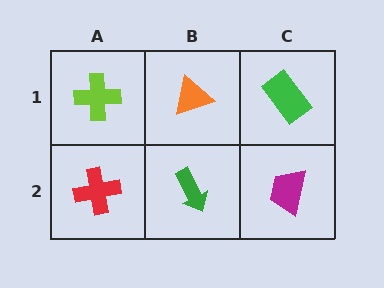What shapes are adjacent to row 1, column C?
A magenta trapezoid (row 2, column C), an orange triangle (row 1, column B).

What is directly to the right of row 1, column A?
An orange triangle.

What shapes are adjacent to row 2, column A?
A lime cross (row 1, column A), a green arrow (row 2, column B).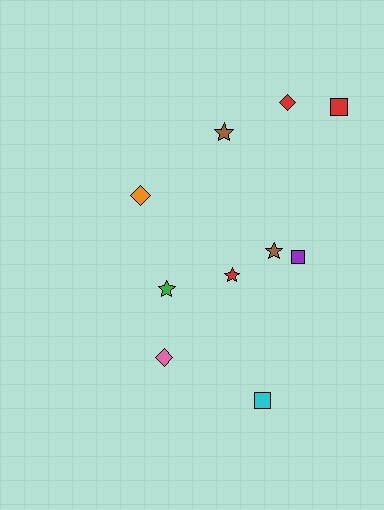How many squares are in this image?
There are 3 squares.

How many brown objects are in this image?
There are 2 brown objects.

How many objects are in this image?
There are 10 objects.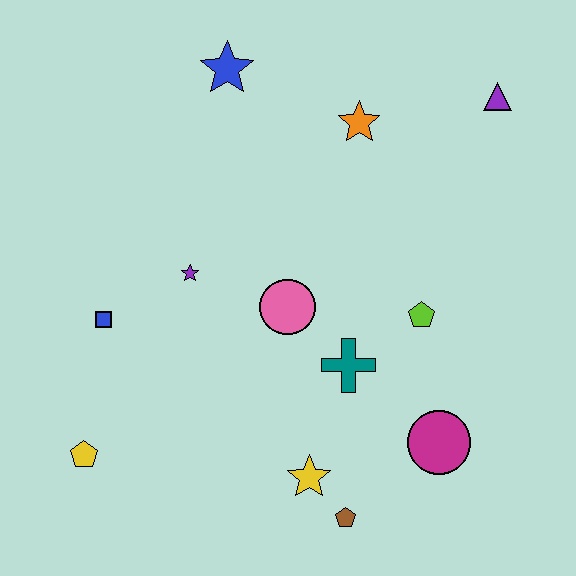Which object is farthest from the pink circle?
The purple triangle is farthest from the pink circle.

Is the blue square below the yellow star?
No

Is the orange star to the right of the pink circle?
Yes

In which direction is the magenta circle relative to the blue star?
The magenta circle is below the blue star.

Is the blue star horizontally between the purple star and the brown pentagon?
Yes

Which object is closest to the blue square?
The purple star is closest to the blue square.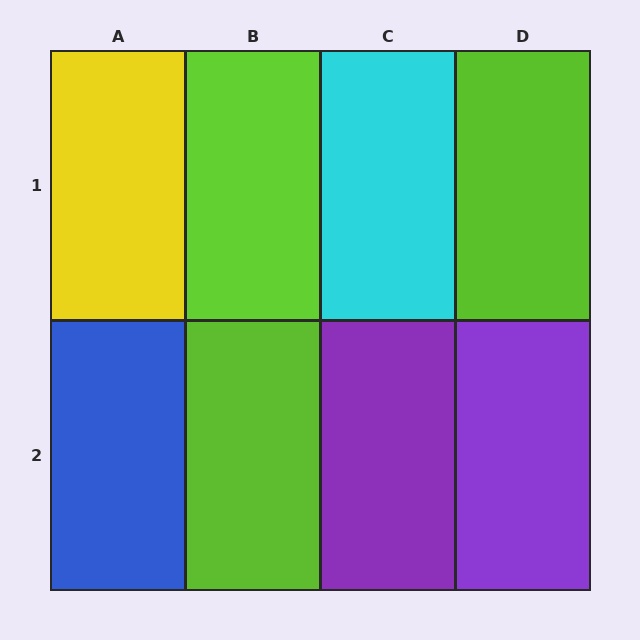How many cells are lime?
3 cells are lime.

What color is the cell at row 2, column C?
Purple.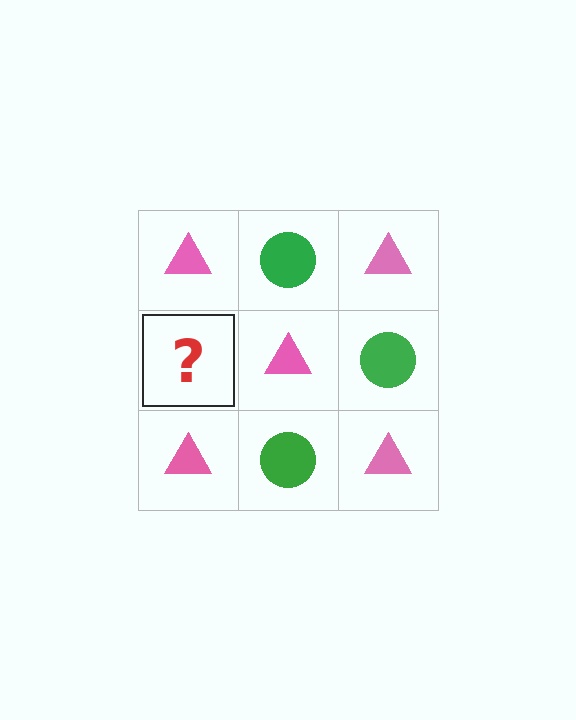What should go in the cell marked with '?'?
The missing cell should contain a green circle.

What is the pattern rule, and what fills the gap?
The rule is that it alternates pink triangle and green circle in a checkerboard pattern. The gap should be filled with a green circle.